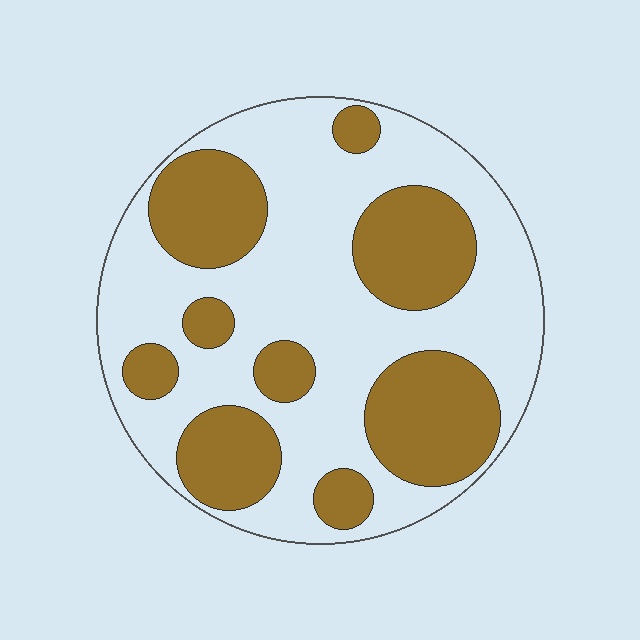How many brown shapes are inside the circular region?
9.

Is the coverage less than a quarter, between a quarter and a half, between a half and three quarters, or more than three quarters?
Between a quarter and a half.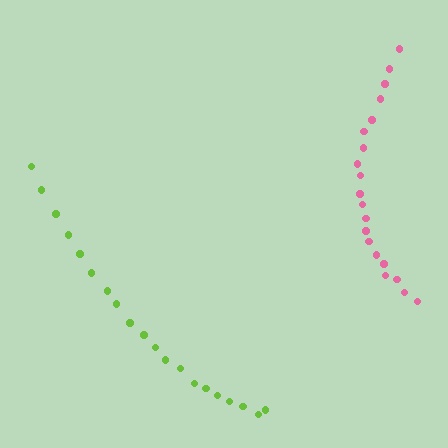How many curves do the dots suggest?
There are 2 distinct paths.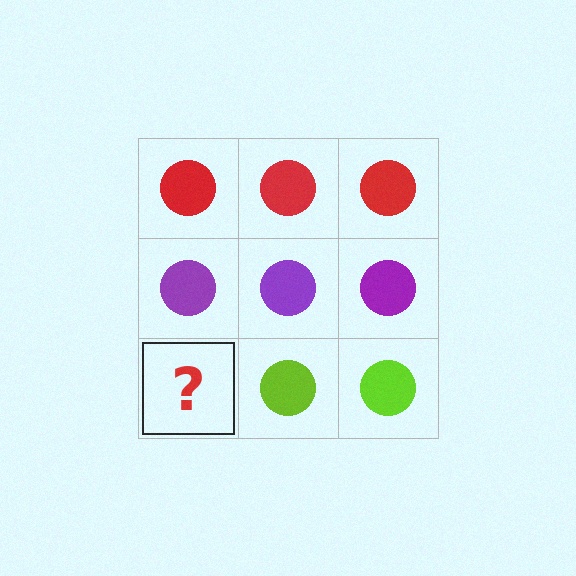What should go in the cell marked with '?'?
The missing cell should contain a lime circle.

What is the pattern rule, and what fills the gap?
The rule is that each row has a consistent color. The gap should be filled with a lime circle.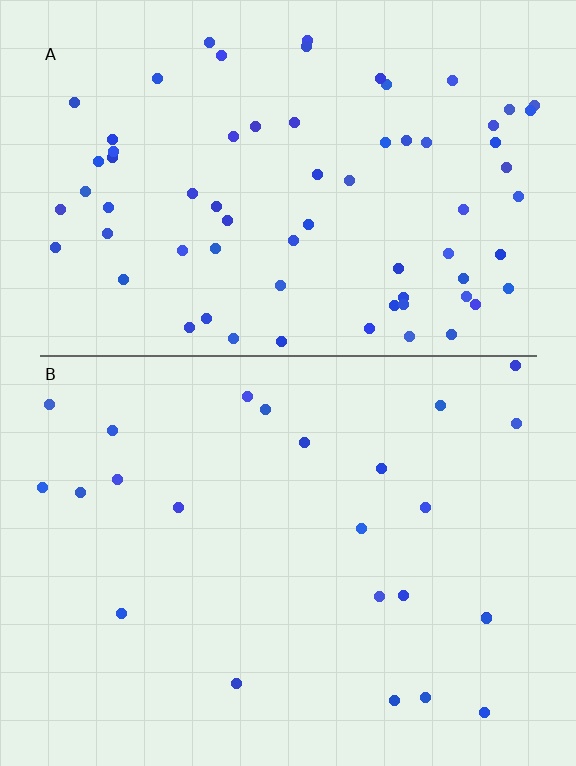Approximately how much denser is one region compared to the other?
Approximately 2.9× — region A over region B.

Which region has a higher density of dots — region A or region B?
A (the top).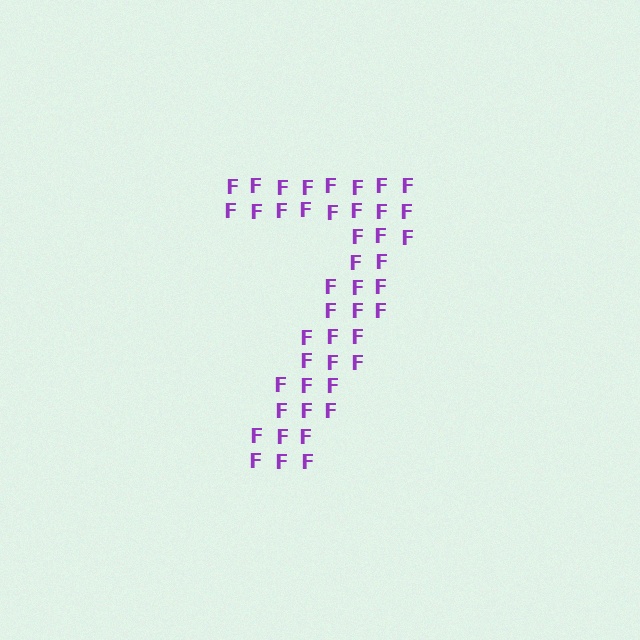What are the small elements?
The small elements are letter F's.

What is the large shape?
The large shape is the digit 7.